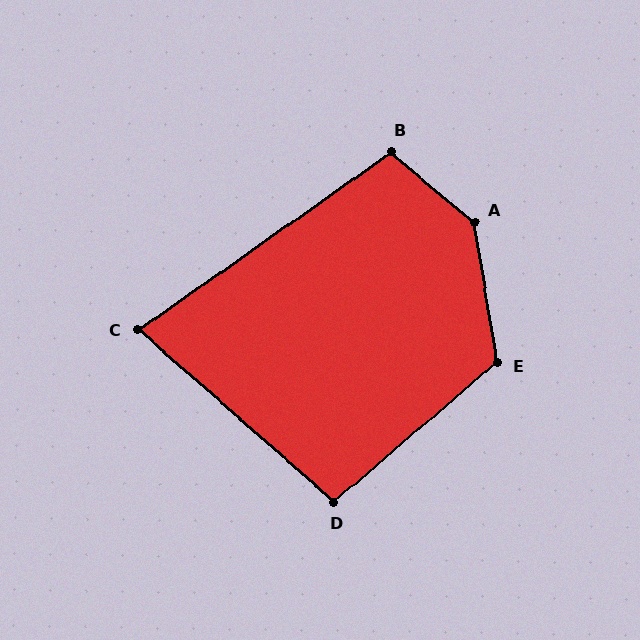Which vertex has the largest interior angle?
A, at approximately 140 degrees.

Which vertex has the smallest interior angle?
C, at approximately 76 degrees.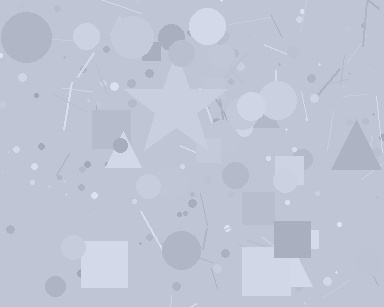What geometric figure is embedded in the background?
A star is embedded in the background.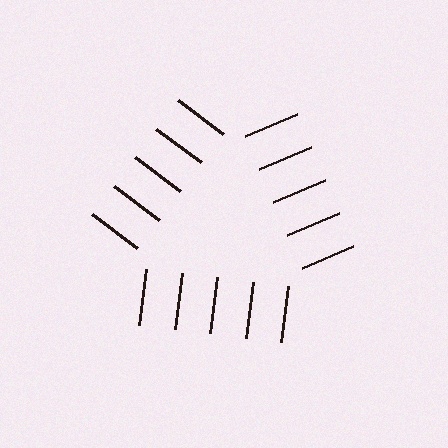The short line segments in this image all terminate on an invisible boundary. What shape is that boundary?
An illusory triangle — the line segments terminate on its edges but no continuous stroke is drawn.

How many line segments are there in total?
15 — 5 along each of the 3 edges.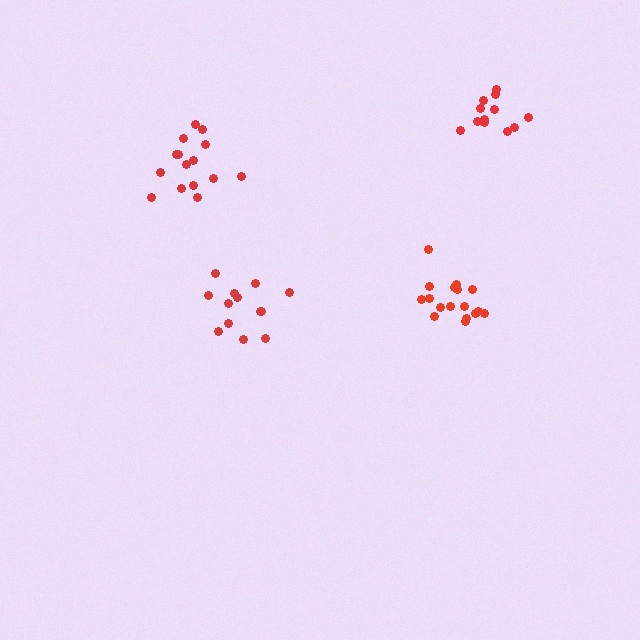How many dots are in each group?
Group 1: 13 dots, Group 2: 15 dots, Group 3: 12 dots, Group 4: 17 dots (57 total).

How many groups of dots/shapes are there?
There are 4 groups.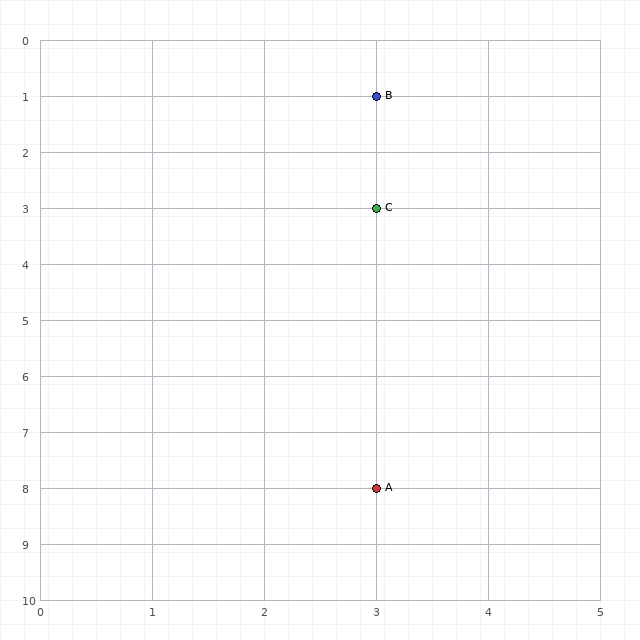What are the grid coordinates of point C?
Point C is at grid coordinates (3, 3).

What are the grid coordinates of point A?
Point A is at grid coordinates (3, 8).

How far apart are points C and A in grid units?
Points C and A are 5 rows apart.